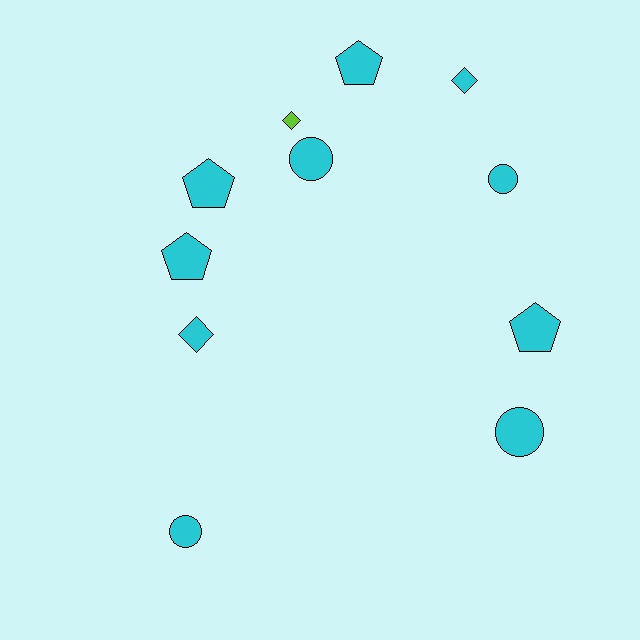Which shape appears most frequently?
Pentagon, with 4 objects.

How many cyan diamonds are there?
There are 2 cyan diamonds.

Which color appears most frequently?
Cyan, with 10 objects.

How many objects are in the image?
There are 11 objects.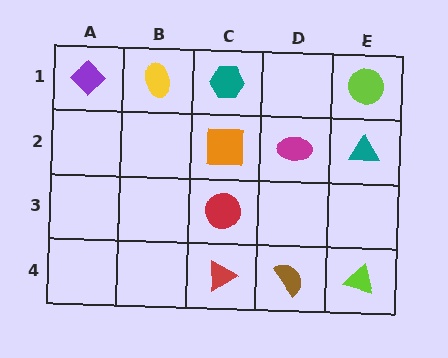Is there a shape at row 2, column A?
No, that cell is empty.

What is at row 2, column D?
A magenta ellipse.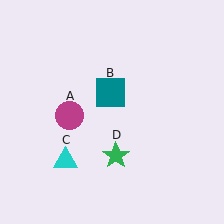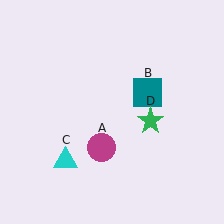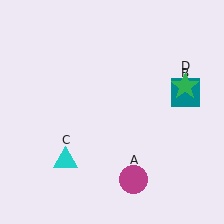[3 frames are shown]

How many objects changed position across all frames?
3 objects changed position: magenta circle (object A), teal square (object B), green star (object D).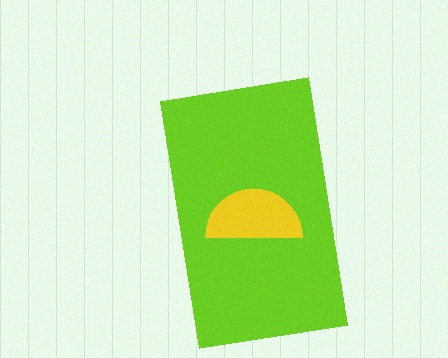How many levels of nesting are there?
2.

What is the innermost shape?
The yellow semicircle.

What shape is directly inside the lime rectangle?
The yellow semicircle.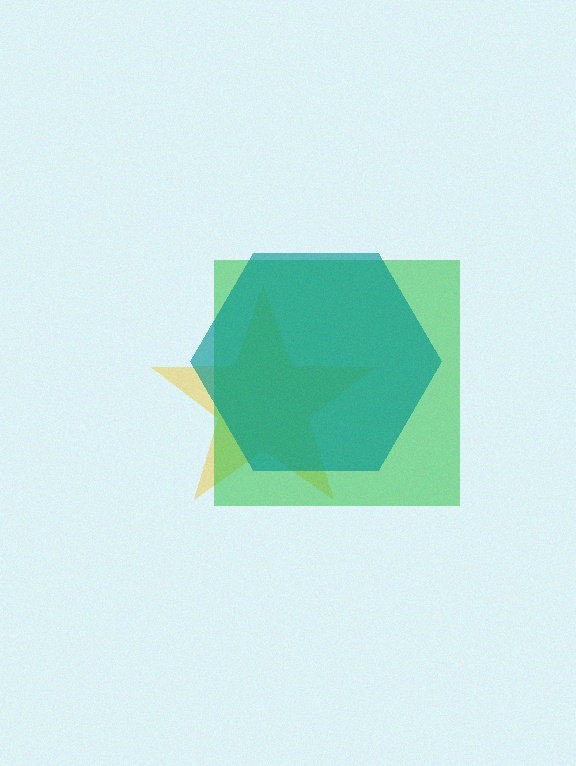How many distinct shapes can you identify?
There are 3 distinct shapes: a yellow star, a green square, a teal hexagon.